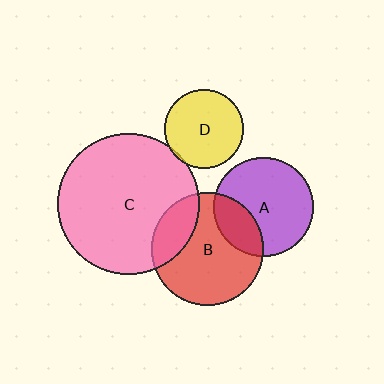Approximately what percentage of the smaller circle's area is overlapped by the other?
Approximately 25%.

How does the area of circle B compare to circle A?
Approximately 1.3 times.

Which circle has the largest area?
Circle C (pink).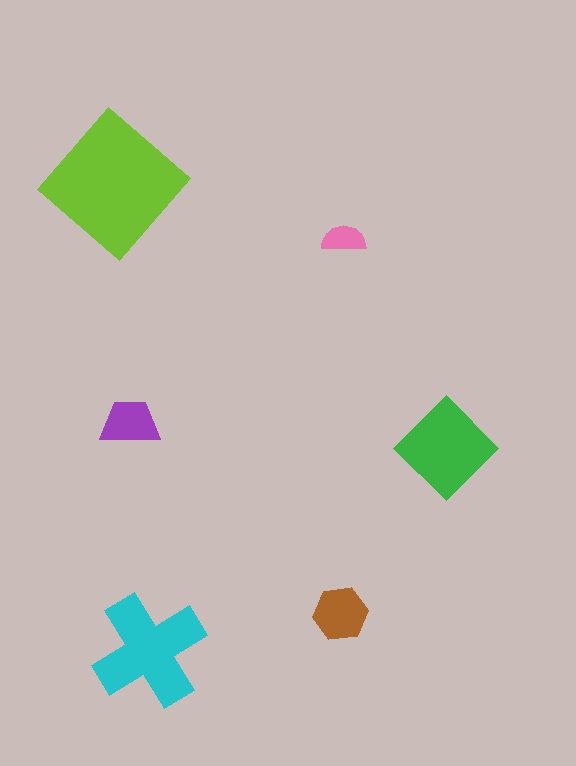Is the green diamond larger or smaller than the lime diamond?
Smaller.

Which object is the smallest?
The pink semicircle.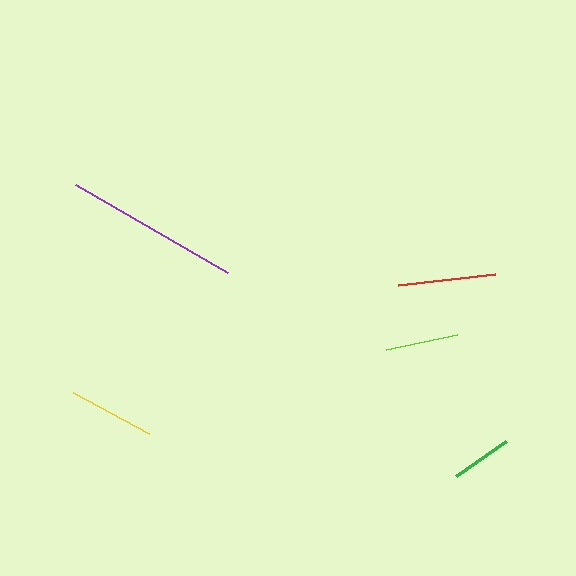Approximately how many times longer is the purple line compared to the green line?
The purple line is approximately 2.9 times the length of the green line.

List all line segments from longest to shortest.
From longest to shortest: purple, red, yellow, lime, green.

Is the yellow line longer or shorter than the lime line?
The yellow line is longer than the lime line.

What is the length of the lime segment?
The lime segment is approximately 72 pixels long.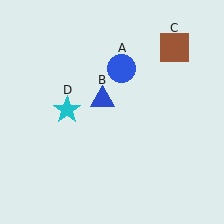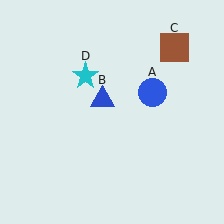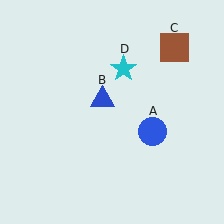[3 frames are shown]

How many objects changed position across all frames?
2 objects changed position: blue circle (object A), cyan star (object D).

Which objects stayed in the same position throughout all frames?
Blue triangle (object B) and brown square (object C) remained stationary.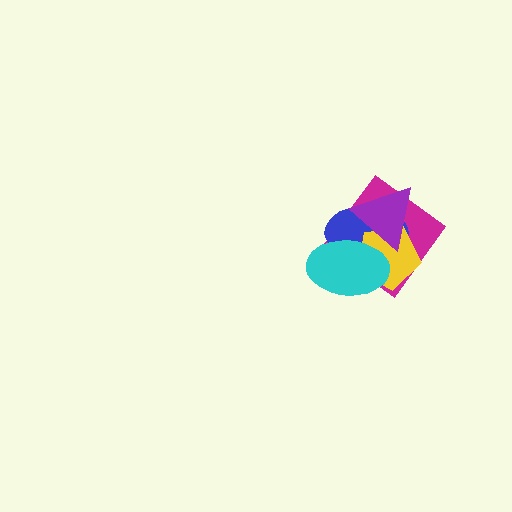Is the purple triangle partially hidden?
Yes, it is partially covered by another shape.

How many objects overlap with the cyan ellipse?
4 objects overlap with the cyan ellipse.